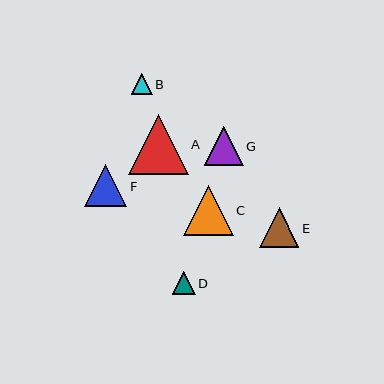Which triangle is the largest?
Triangle A is the largest with a size of approximately 60 pixels.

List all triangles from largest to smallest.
From largest to smallest: A, C, F, E, G, D, B.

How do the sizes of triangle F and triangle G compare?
Triangle F and triangle G are approximately the same size.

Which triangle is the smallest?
Triangle B is the smallest with a size of approximately 21 pixels.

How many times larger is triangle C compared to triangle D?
Triangle C is approximately 2.2 times the size of triangle D.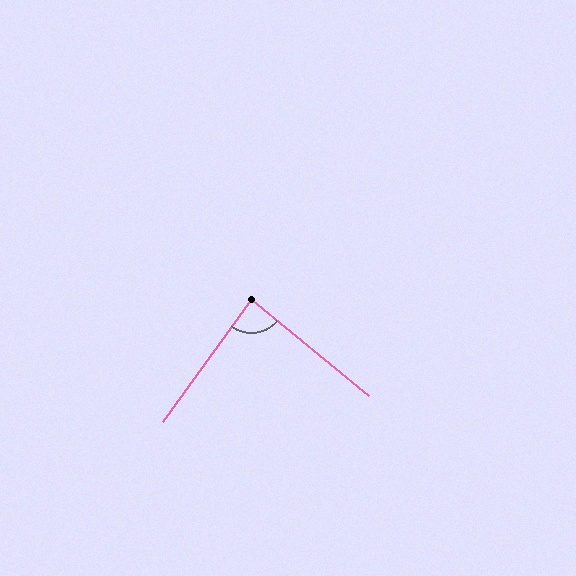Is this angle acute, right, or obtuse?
It is approximately a right angle.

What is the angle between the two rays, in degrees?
Approximately 87 degrees.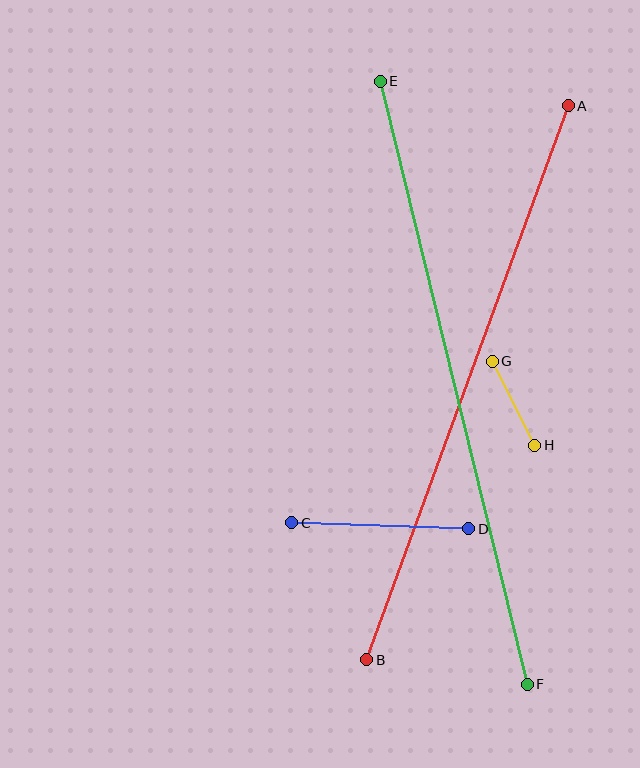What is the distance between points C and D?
The distance is approximately 177 pixels.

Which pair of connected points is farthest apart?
Points E and F are farthest apart.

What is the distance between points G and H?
The distance is approximately 94 pixels.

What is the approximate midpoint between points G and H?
The midpoint is at approximately (513, 403) pixels.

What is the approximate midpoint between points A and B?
The midpoint is at approximately (467, 383) pixels.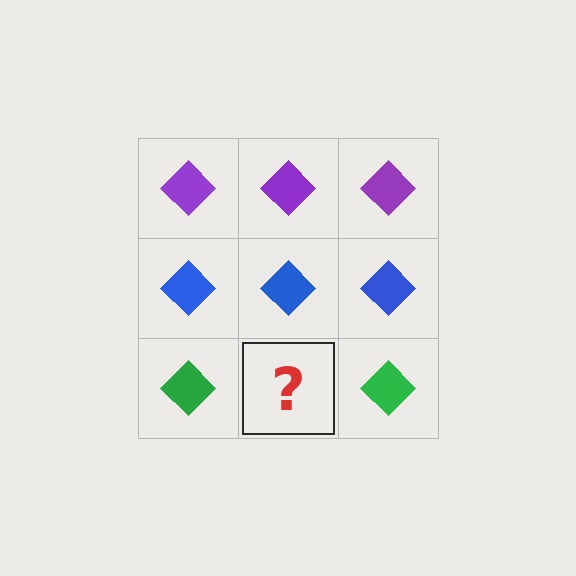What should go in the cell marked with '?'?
The missing cell should contain a green diamond.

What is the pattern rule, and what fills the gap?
The rule is that each row has a consistent color. The gap should be filled with a green diamond.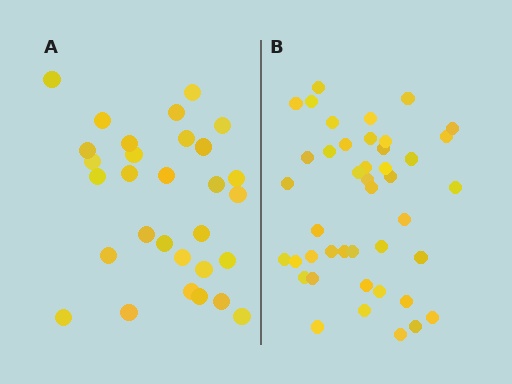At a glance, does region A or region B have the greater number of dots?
Region B (the right region) has more dots.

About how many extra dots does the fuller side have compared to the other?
Region B has approximately 15 more dots than region A.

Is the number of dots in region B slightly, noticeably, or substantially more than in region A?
Region B has noticeably more, but not dramatically so. The ratio is roughly 1.4 to 1.